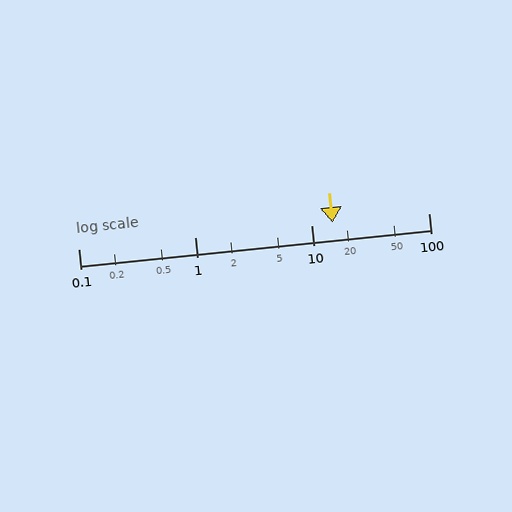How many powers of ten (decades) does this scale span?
The scale spans 3 decades, from 0.1 to 100.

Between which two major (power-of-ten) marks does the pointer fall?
The pointer is between 10 and 100.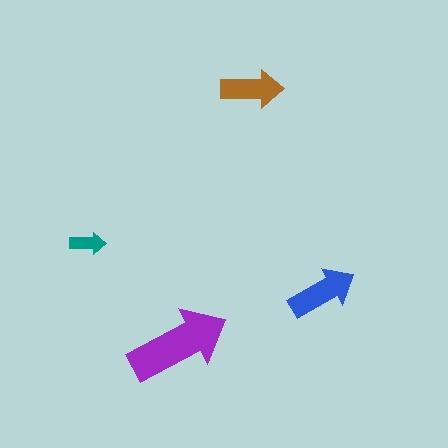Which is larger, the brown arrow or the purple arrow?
The purple one.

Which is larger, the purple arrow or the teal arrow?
The purple one.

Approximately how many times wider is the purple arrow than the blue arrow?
About 1.5 times wider.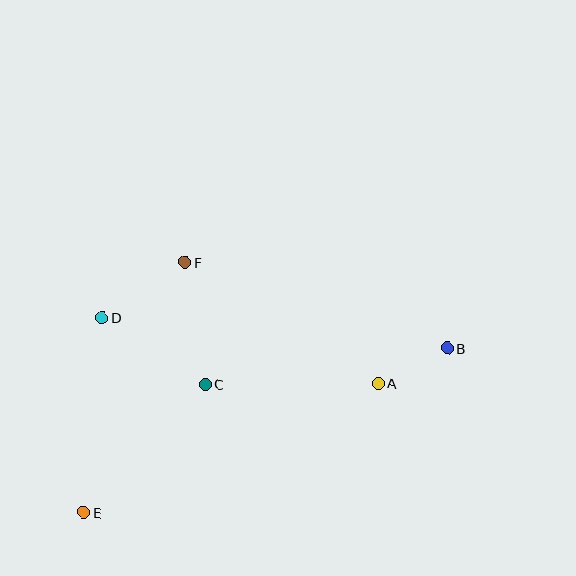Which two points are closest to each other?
Points A and B are closest to each other.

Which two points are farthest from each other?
Points B and E are farthest from each other.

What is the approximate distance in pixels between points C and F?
The distance between C and F is approximately 123 pixels.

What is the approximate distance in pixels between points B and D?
The distance between B and D is approximately 347 pixels.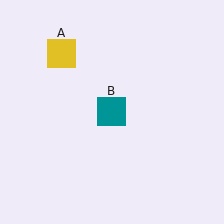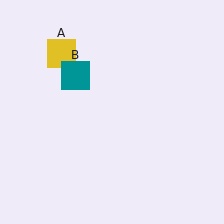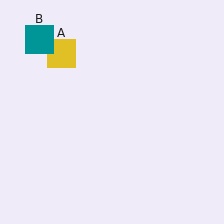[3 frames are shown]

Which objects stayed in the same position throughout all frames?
Yellow square (object A) remained stationary.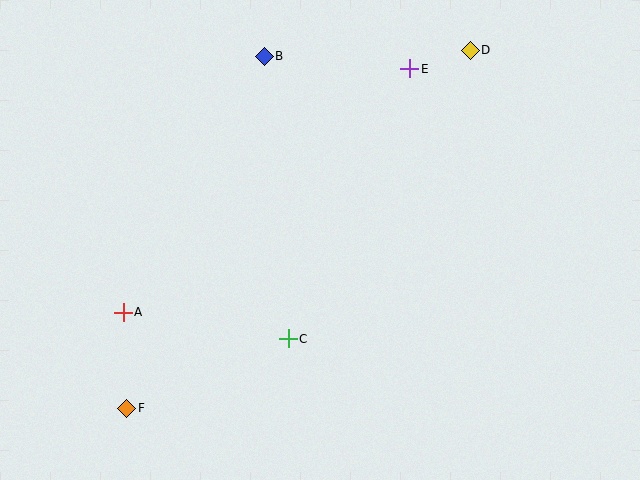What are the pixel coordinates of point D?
Point D is at (470, 50).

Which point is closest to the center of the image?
Point C at (288, 339) is closest to the center.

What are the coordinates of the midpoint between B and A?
The midpoint between B and A is at (194, 184).